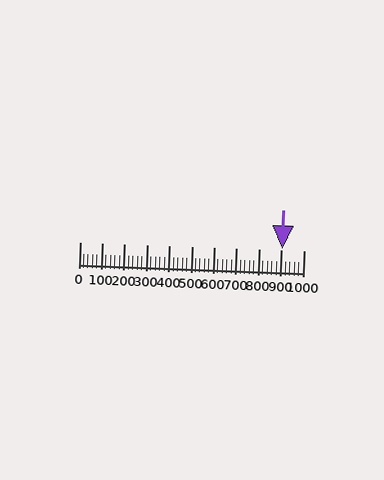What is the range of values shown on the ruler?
The ruler shows values from 0 to 1000.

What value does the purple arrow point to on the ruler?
The purple arrow points to approximately 903.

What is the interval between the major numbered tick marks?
The major tick marks are spaced 100 units apart.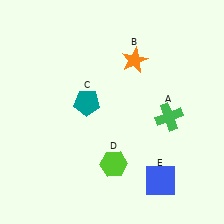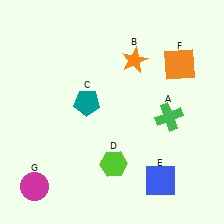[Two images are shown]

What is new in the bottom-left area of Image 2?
A magenta circle (G) was added in the bottom-left area of Image 2.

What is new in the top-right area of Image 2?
An orange square (F) was added in the top-right area of Image 2.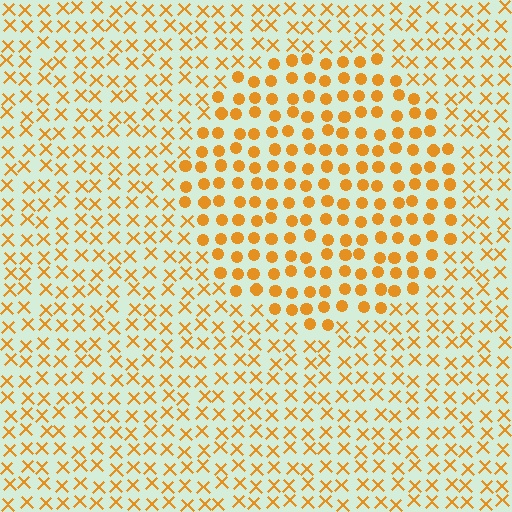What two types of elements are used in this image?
The image uses circles inside the circle region and X marks outside it.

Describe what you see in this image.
The image is filled with small orange elements arranged in a uniform grid. A circle-shaped region contains circles, while the surrounding area contains X marks. The boundary is defined purely by the change in element shape.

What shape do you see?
I see a circle.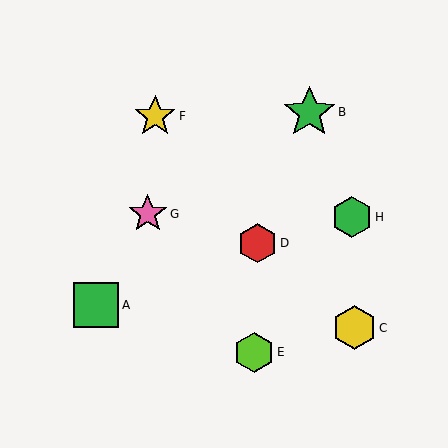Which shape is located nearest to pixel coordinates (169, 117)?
The yellow star (labeled F) at (155, 116) is nearest to that location.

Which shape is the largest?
The green star (labeled B) is the largest.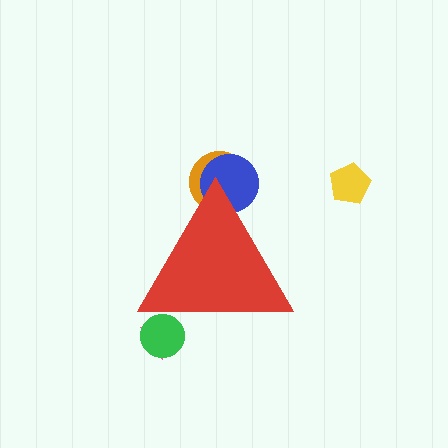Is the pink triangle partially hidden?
Yes, the pink triangle is partially hidden behind the red triangle.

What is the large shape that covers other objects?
A red triangle.